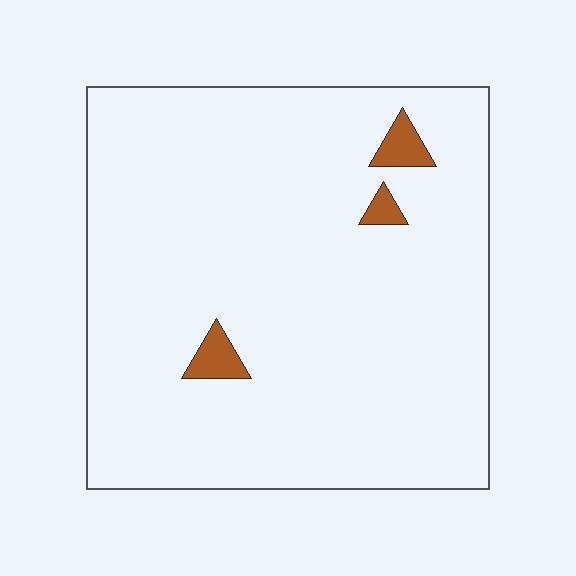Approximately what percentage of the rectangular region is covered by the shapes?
Approximately 5%.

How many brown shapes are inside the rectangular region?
3.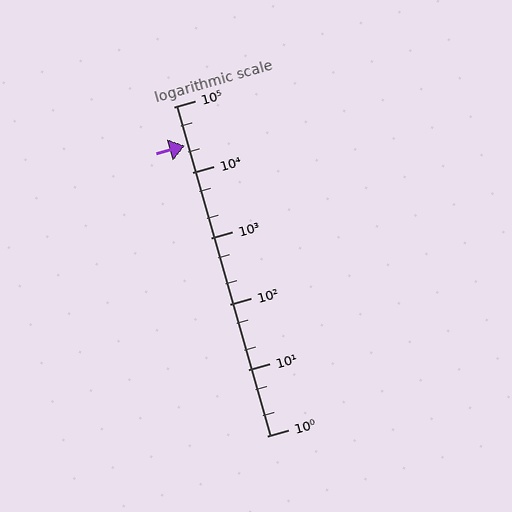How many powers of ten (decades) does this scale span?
The scale spans 5 decades, from 1 to 100000.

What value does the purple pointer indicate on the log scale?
The pointer indicates approximately 26000.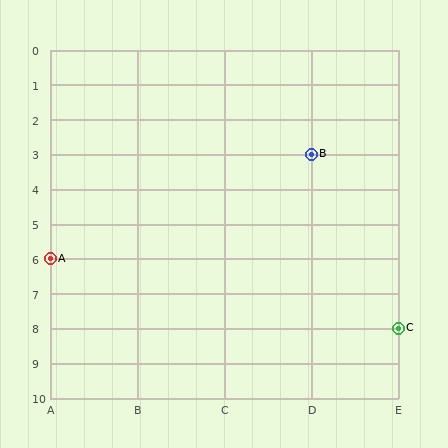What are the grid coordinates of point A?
Point A is at grid coordinates (A, 6).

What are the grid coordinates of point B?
Point B is at grid coordinates (D, 3).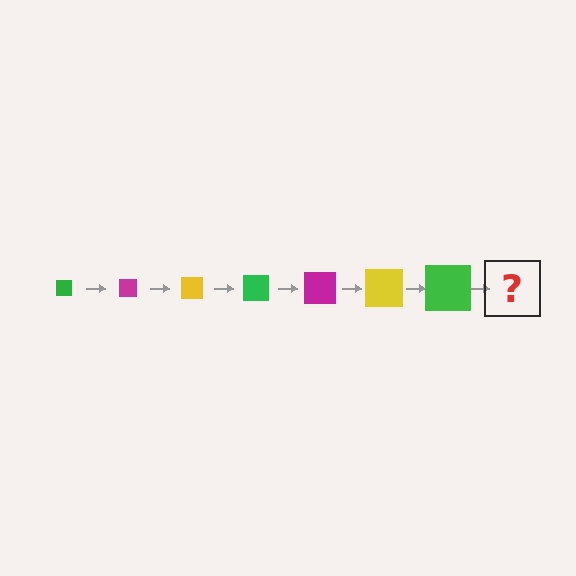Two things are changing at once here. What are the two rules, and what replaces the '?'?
The two rules are that the square grows larger each step and the color cycles through green, magenta, and yellow. The '?' should be a magenta square, larger than the previous one.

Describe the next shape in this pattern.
It should be a magenta square, larger than the previous one.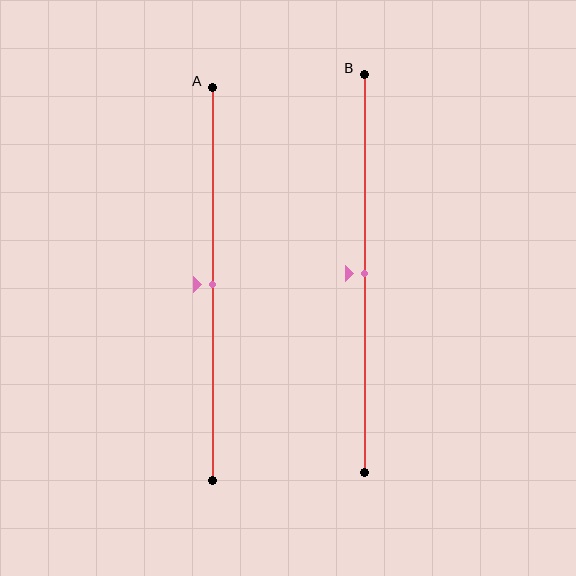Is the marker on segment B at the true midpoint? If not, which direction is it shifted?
Yes, the marker on segment B is at the true midpoint.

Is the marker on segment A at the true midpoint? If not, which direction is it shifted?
Yes, the marker on segment A is at the true midpoint.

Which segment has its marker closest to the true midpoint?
Segment A has its marker closest to the true midpoint.